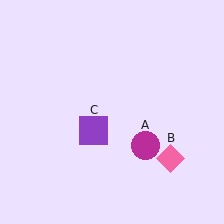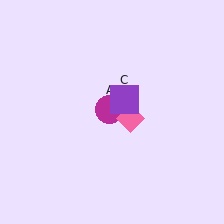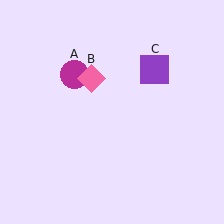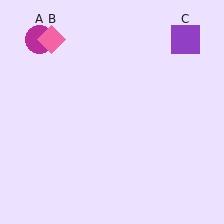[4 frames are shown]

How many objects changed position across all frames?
3 objects changed position: magenta circle (object A), pink diamond (object B), purple square (object C).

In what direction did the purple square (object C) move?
The purple square (object C) moved up and to the right.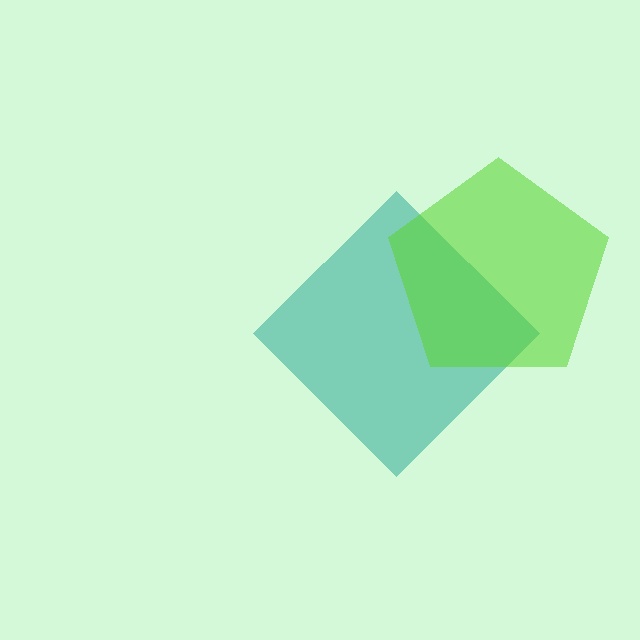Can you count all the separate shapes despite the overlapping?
Yes, there are 2 separate shapes.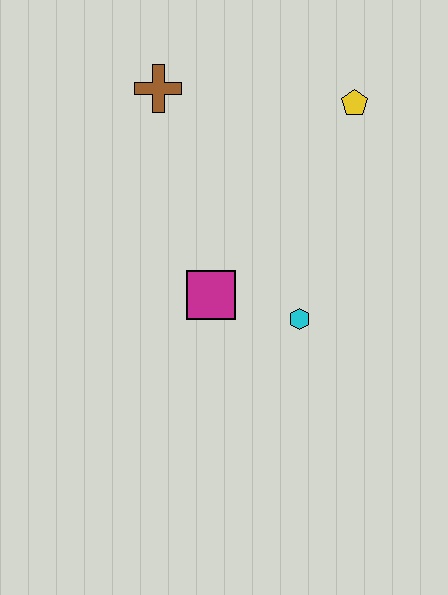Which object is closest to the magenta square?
The cyan hexagon is closest to the magenta square.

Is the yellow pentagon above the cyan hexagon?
Yes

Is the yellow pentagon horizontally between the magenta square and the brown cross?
No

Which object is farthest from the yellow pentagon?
The magenta square is farthest from the yellow pentagon.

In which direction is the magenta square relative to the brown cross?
The magenta square is below the brown cross.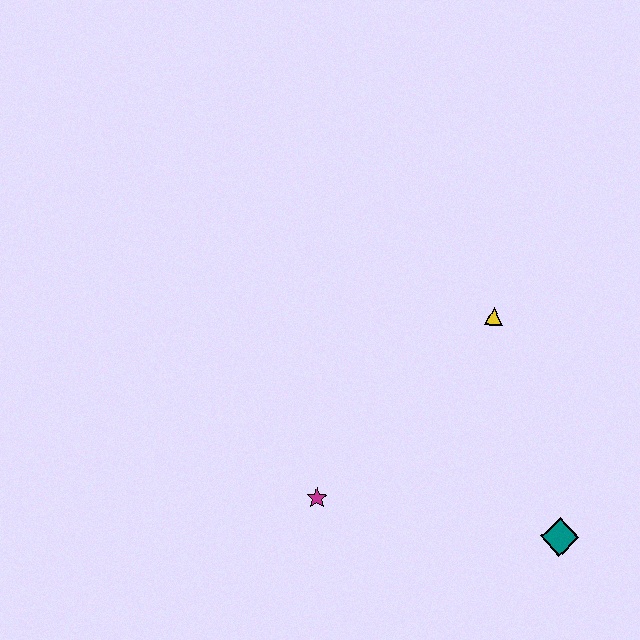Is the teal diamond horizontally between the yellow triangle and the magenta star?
No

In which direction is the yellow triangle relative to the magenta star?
The yellow triangle is above the magenta star.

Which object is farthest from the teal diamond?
The magenta star is farthest from the teal diamond.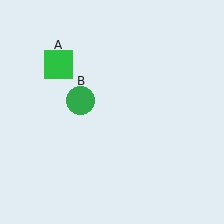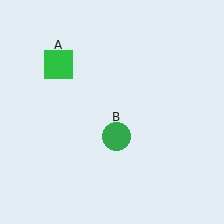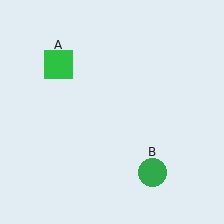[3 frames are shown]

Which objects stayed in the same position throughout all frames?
Green square (object A) remained stationary.